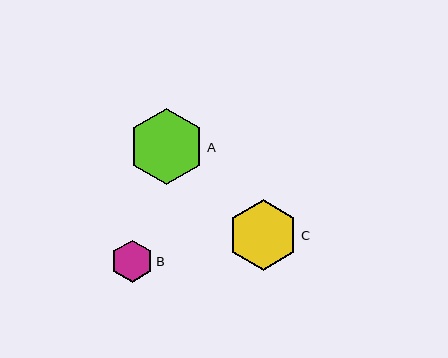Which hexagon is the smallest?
Hexagon B is the smallest with a size of approximately 42 pixels.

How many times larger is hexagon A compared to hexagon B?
Hexagon A is approximately 1.8 times the size of hexagon B.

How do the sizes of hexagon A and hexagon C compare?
Hexagon A and hexagon C are approximately the same size.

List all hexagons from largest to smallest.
From largest to smallest: A, C, B.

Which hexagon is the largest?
Hexagon A is the largest with a size of approximately 76 pixels.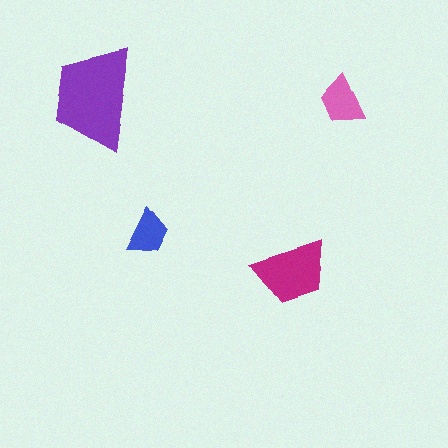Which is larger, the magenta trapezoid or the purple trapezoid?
The purple one.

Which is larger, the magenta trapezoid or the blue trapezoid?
The magenta one.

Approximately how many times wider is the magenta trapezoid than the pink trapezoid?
About 1.5 times wider.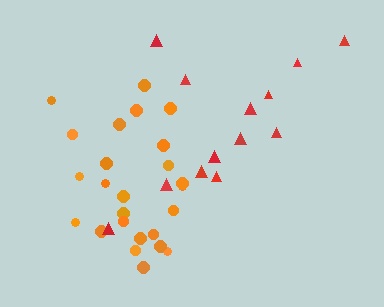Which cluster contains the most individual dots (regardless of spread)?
Orange (25).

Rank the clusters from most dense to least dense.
orange, red.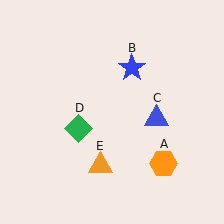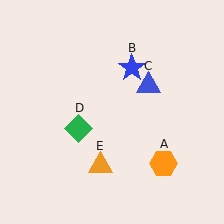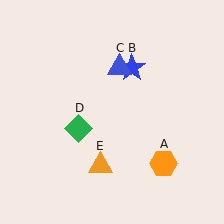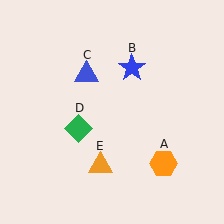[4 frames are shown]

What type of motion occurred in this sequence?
The blue triangle (object C) rotated counterclockwise around the center of the scene.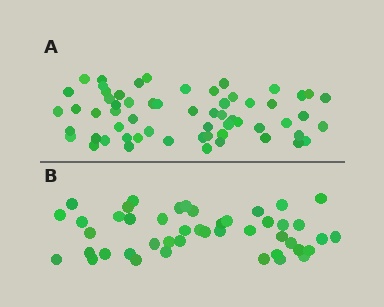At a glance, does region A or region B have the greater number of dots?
Region A (the top region) has more dots.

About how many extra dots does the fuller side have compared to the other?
Region A has approximately 15 more dots than region B.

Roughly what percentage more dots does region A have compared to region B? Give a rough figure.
About 35% more.